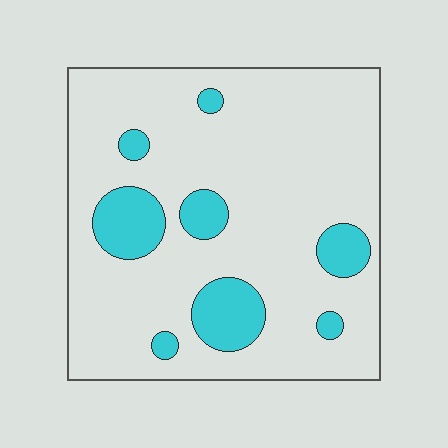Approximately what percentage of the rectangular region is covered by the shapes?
Approximately 15%.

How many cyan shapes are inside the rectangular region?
8.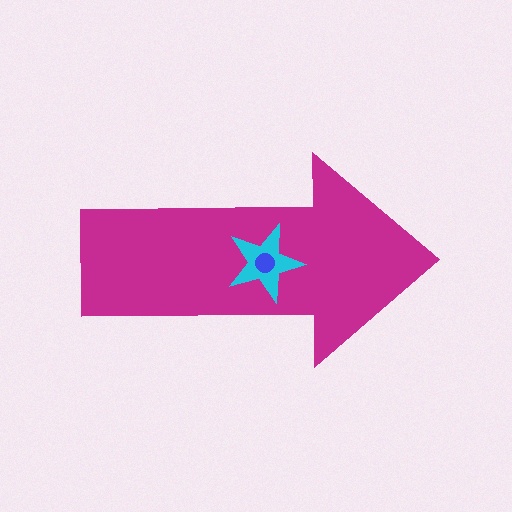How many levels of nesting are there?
3.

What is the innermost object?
The blue circle.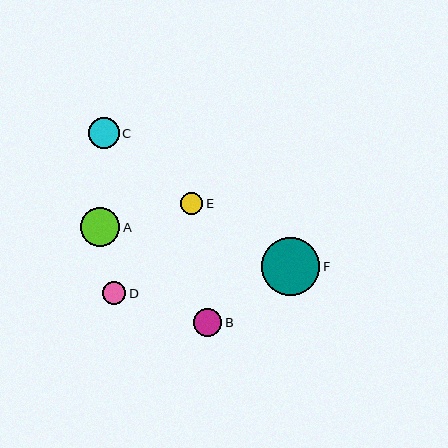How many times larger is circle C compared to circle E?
Circle C is approximately 1.4 times the size of circle E.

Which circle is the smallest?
Circle E is the smallest with a size of approximately 22 pixels.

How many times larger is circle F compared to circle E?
Circle F is approximately 2.6 times the size of circle E.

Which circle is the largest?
Circle F is the largest with a size of approximately 58 pixels.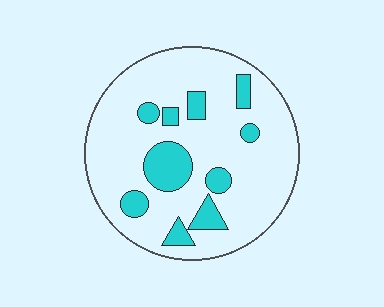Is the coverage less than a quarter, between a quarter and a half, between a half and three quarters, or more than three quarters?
Less than a quarter.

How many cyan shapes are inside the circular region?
10.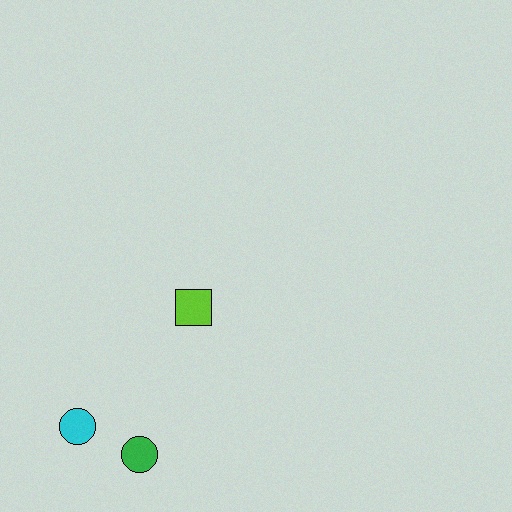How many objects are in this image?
There are 3 objects.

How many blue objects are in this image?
There are no blue objects.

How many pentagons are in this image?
There are no pentagons.